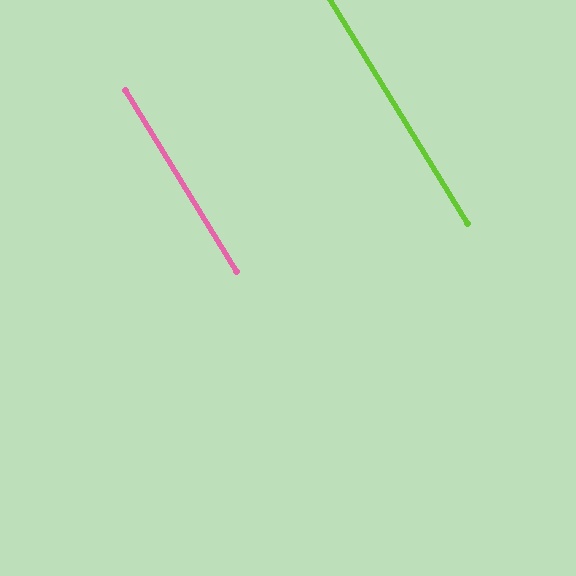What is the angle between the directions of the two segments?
Approximately 0 degrees.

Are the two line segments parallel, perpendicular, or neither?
Parallel — their directions differ by only 0.5°.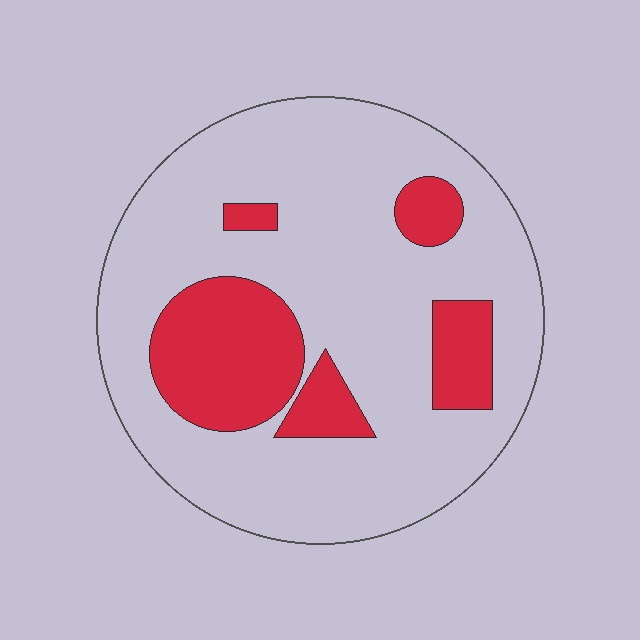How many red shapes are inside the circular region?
5.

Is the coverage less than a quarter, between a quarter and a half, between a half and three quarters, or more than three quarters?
Less than a quarter.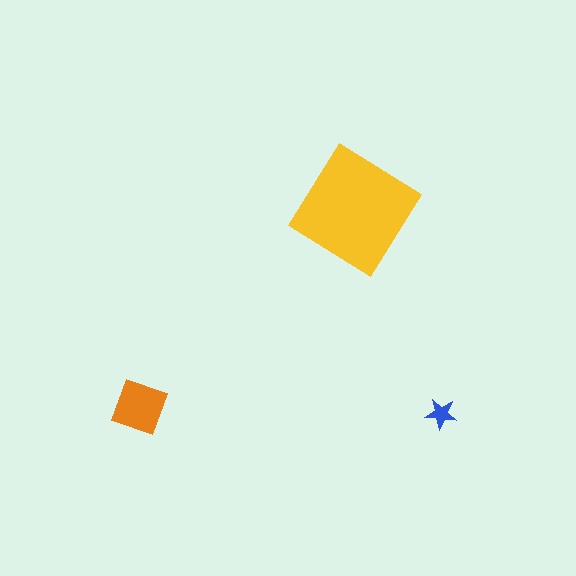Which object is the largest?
The yellow diamond.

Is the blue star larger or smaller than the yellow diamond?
Smaller.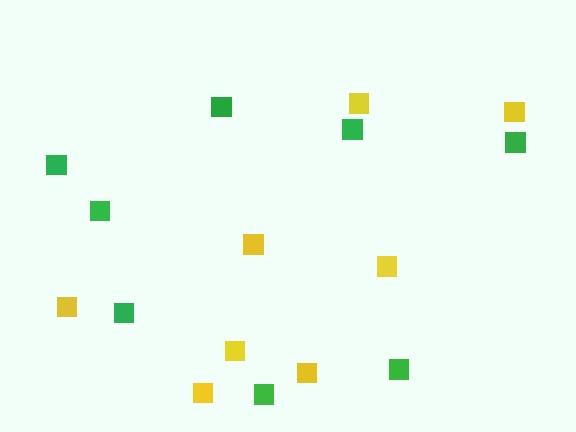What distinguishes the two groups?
There are 2 groups: one group of green squares (8) and one group of yellow squares (8).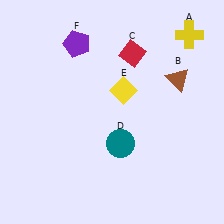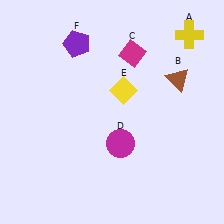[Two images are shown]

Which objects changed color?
C changed from red to magenta. D changed from teal to magenta.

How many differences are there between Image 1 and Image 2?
There are 2 differences between the two images.